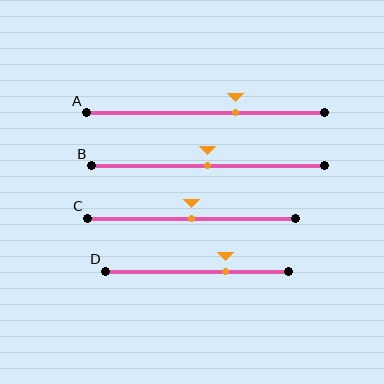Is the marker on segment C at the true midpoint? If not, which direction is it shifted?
Yes, the marker on segment C is at the true midpoint.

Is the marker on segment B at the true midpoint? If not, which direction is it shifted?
Yes, the marker on segment B is at the true midpoint.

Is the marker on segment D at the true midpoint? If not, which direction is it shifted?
No, the marker on segment D is shifted to the right by about 15% of the segment length.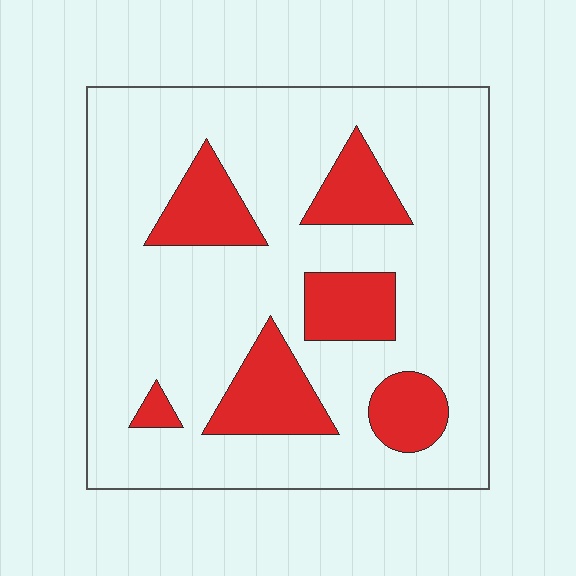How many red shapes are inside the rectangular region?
6.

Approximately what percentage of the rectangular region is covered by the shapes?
Approximately 20%.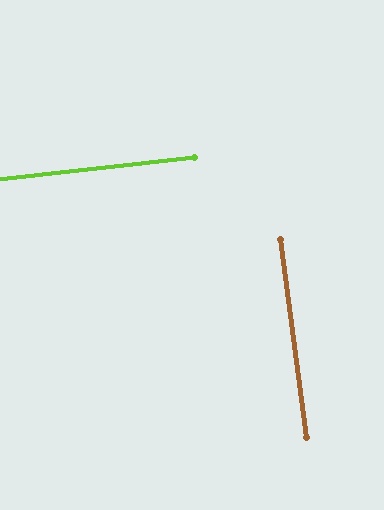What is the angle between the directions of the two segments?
Approximately 89 degrees.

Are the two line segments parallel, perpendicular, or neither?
Perpendicular — they meet at approximately 89°.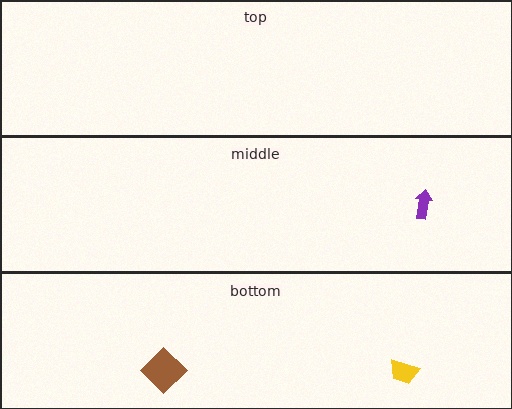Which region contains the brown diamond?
The bottom region.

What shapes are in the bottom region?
The brown diamond, the yellow trapezoid.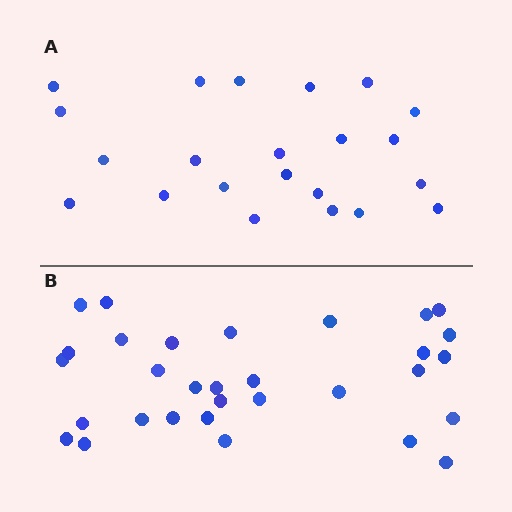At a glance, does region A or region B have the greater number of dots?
Region B (the bottom region) has more dots.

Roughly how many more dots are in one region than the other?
Region B has roughly 8 or so more dots than region A.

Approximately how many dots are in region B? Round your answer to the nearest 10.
About 30 dots. (The exact count is 31, which rounds to 30.)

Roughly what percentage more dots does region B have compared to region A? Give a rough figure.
About 40% more.